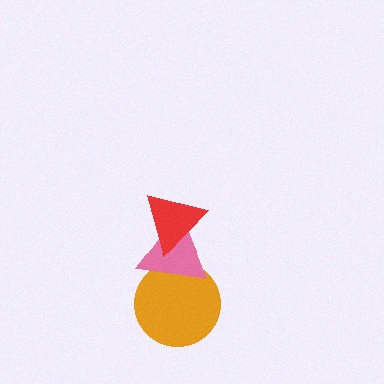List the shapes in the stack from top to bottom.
From top to bottom: the red triangle, the pink triangle, the orange circle.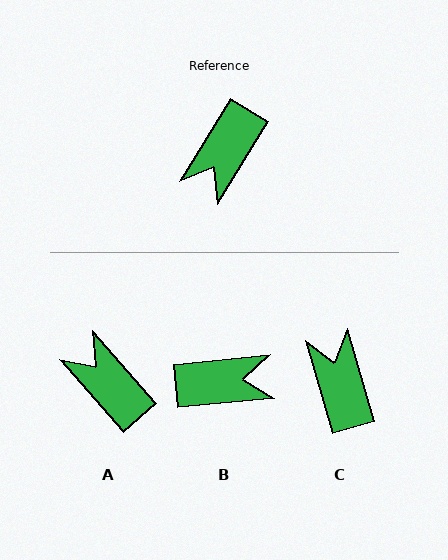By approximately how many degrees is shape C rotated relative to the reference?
Approximately 132 degrees clockwise.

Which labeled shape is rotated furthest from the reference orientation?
C, about 132 degrees away.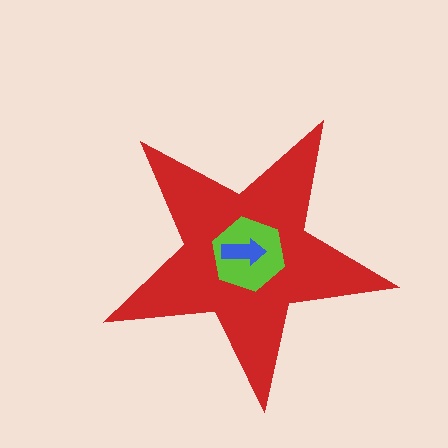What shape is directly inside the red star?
The lime hexagon.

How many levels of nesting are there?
3.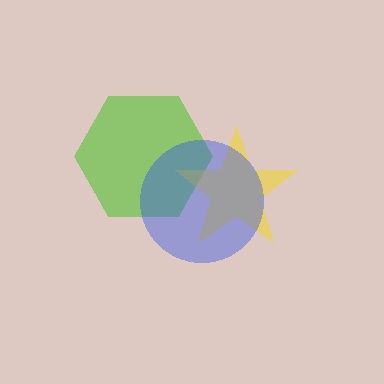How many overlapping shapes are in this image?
There are 3 overlapping shapes in the image.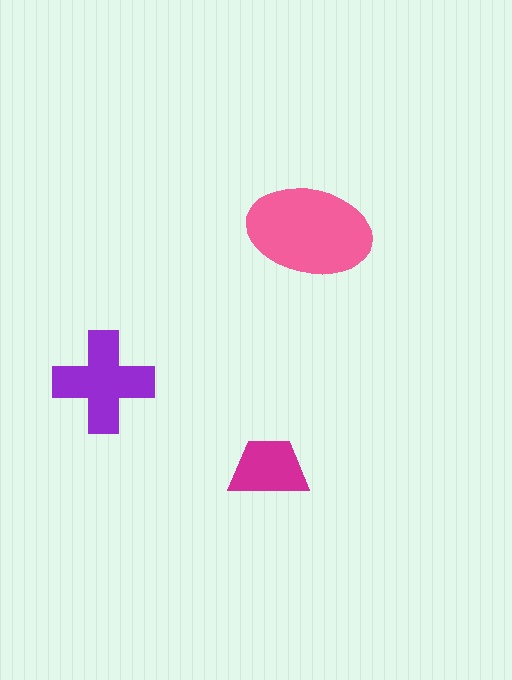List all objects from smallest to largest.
The magenta trapezoid, the purple cross, the pink ellipse.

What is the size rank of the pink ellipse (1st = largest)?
1st.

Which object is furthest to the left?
The purple cross is leftmost.